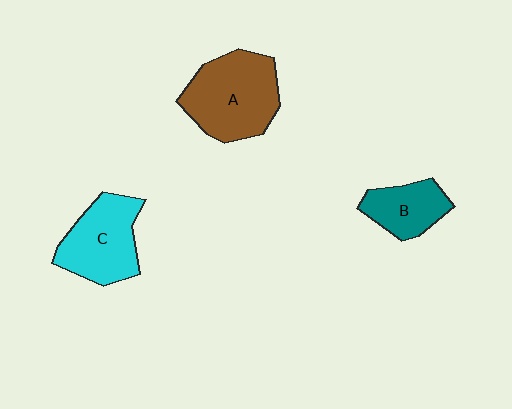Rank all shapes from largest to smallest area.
From largest to smallest: A (brown), C (cyan), B (teal).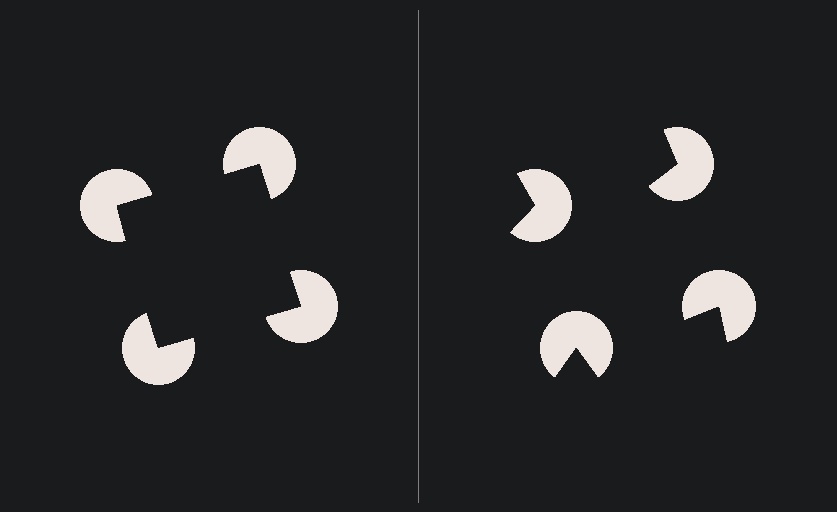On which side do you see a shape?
An illusory square appears on the left side. On the right side the wedge cuts are rotated, so no coherent shape forms.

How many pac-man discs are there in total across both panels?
8 — 4 on each side.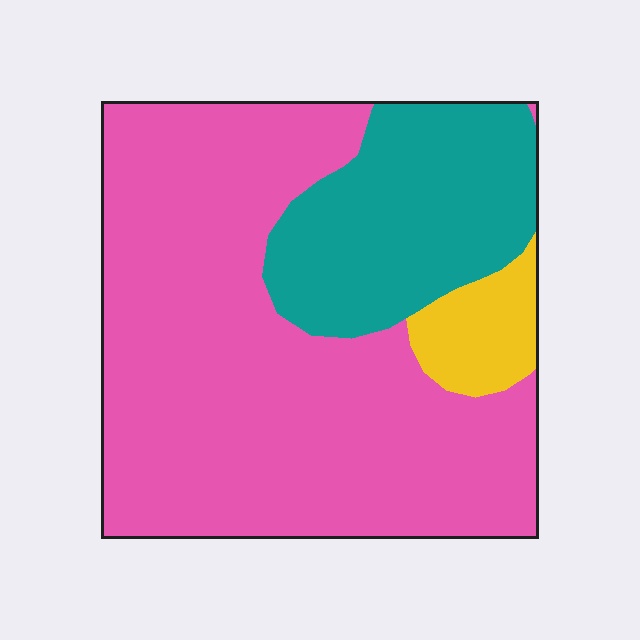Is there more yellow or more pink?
Pink.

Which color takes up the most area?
Pink, at roughly 70%.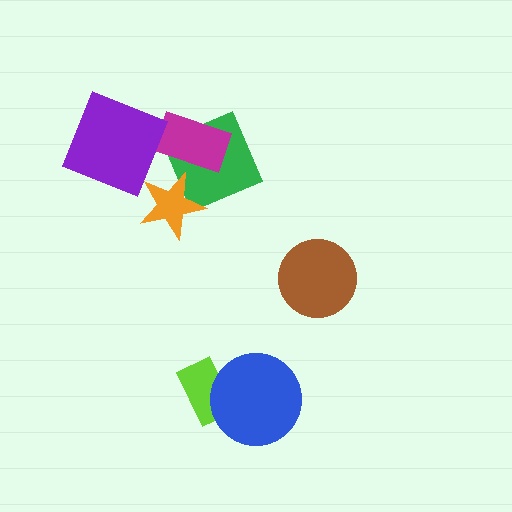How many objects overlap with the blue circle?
1 object overlaps with the blue circle.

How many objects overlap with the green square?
2 objects overlap with the green square.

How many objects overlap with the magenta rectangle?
1 object overlaps with the magenta rectangle.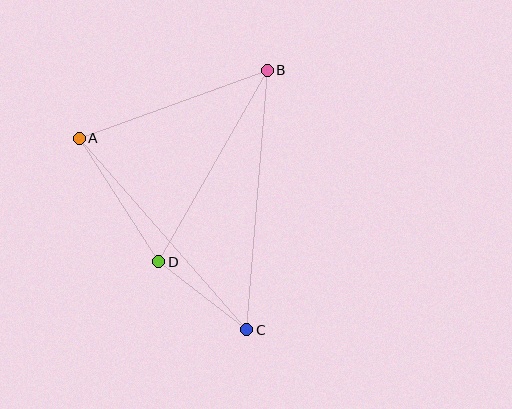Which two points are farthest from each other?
Points B and C are farthest from each other.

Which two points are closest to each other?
Points C and D are closest to each other.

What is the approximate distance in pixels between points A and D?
The distance between A and D is approximately 147 pixels.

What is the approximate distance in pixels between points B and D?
The distance between B and D is approximately 220 pixels.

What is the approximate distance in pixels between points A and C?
The distance between A and C is approximately 255 pixels.